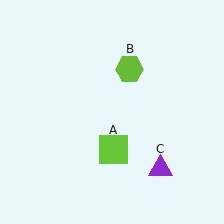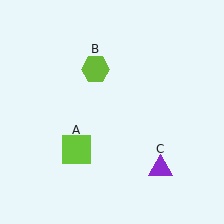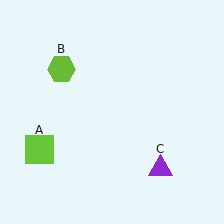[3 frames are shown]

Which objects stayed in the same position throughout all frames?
Purple triangle (object C) remained stationary.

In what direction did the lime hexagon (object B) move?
The lime hexagon (object B) moved left.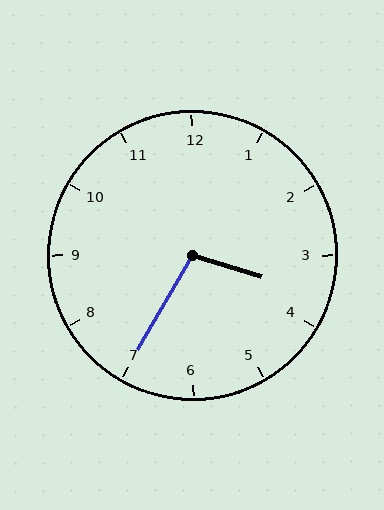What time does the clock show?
3:35.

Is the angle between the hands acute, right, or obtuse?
It is obtuse.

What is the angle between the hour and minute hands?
Approximately 102 degrees.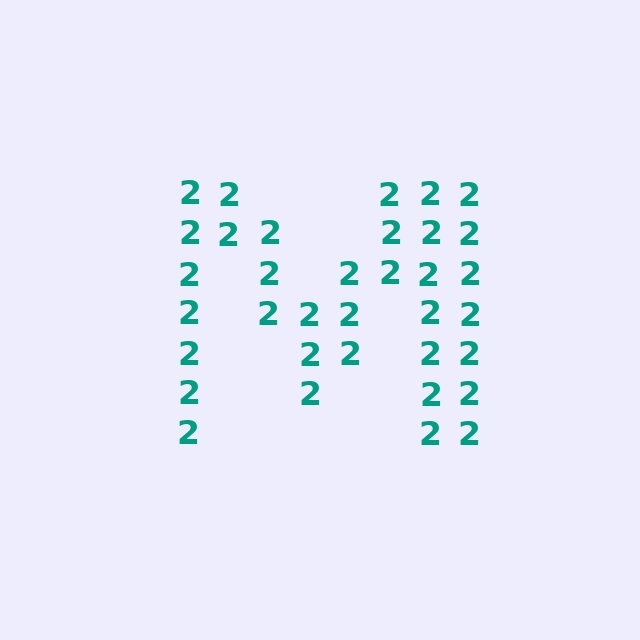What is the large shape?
The large shape is the letter M.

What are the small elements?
The small elements are digit 2's.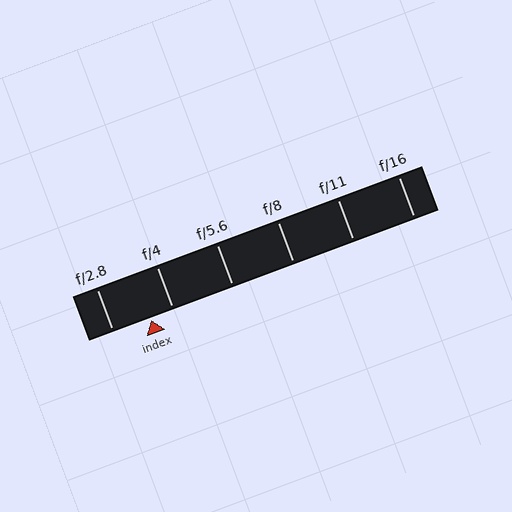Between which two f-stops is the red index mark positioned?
The index mark is between f/2.8 and f/4.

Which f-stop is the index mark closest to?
The index mark is closest to f/4.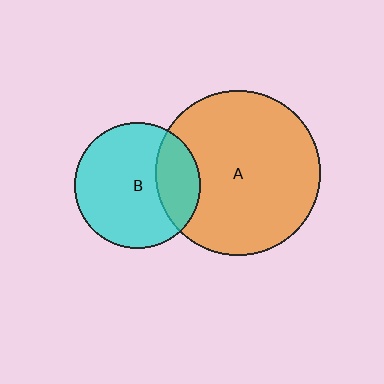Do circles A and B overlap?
Yes.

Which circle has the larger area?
Circle A (orange).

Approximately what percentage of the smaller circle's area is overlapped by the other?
Approximately 25%.